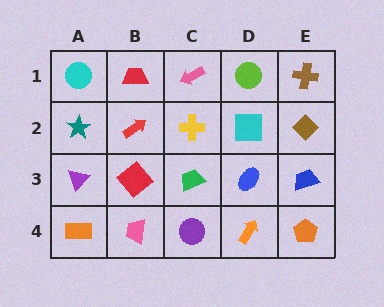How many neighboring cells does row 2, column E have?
3.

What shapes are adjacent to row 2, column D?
A lime circle (row 1, column D), a blue ellipse (row 3, column D), a yellow cross (row 2, column C), a brown diamond (row 2, column E).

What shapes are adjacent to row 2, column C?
A pink arrow (row 1, column C), a green trapezoid (row 3, column C), a red arrow (row 2, column B), a cyan square (row 2, column D).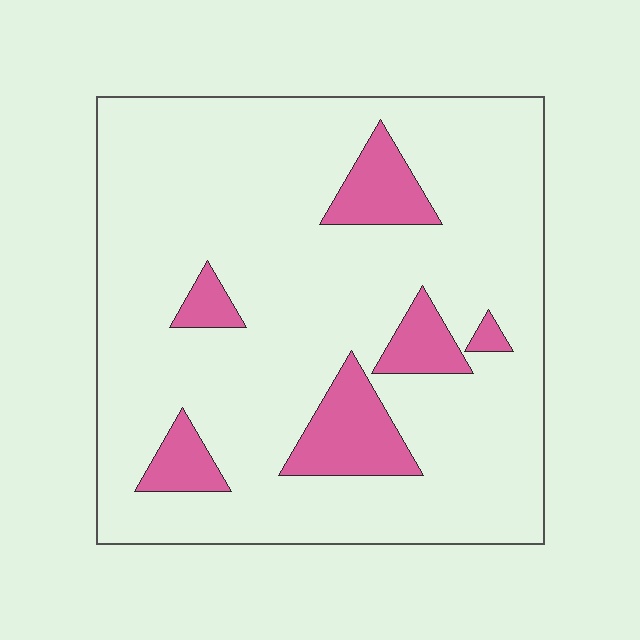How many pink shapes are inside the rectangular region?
6.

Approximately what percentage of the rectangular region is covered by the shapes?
Approximately 15%.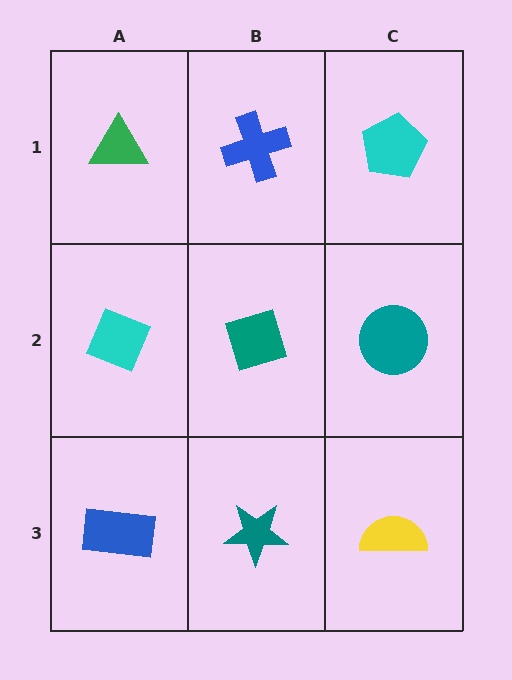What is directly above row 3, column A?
A cyan diamond.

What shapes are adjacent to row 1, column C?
A teal circle (row 2, column C), a blue cross (row 1, column B).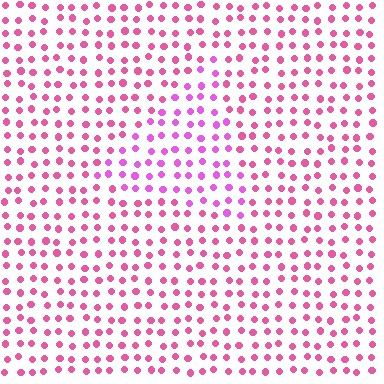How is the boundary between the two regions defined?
The boundary is defined purely by a slight shift in hue (about 29 degrees). Spacing, size, and orientation are identical on both sides.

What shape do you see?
I see a triangle.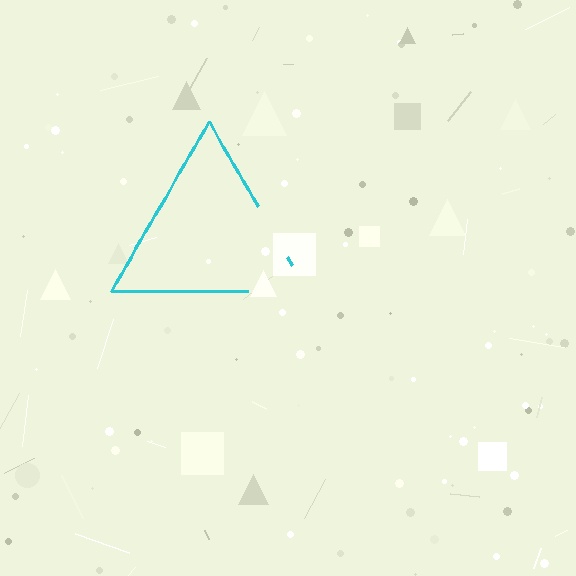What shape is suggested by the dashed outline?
The dashed outline suggests a triangle.